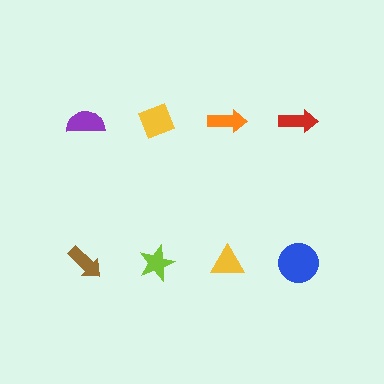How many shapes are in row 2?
4 shapes.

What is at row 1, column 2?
A yellow diamond.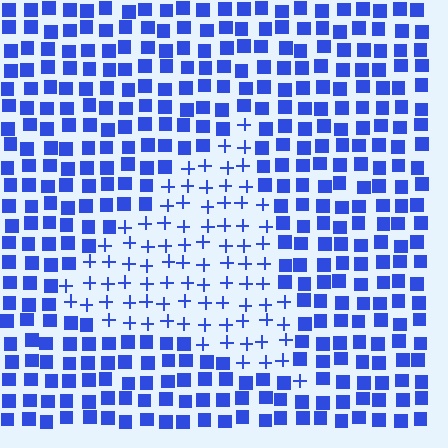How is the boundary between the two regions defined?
The boundary is defined by a change in element shape: plus signs inside vs. squares outside. All elements share the same color and spacing.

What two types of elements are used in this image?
The image uses plus signs inside the triangle region and squares outside it.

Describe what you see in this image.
The image is filled with small blue elements arranged in a uniform grid. A triangle-shaped region contains plus signs, while the surrounding area contains squares. The boundary is defined purely by the change in element shape.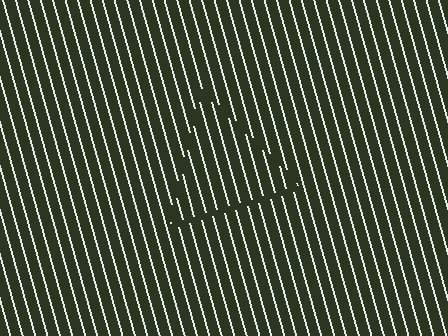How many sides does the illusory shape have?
3 sides — the line-ends trace a triangle.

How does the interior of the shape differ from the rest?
The interior of the shape contains the same grating, shifted by half a period — the contour is defined by the phase discontinuity where line-ends from the inner and outer gratings abut.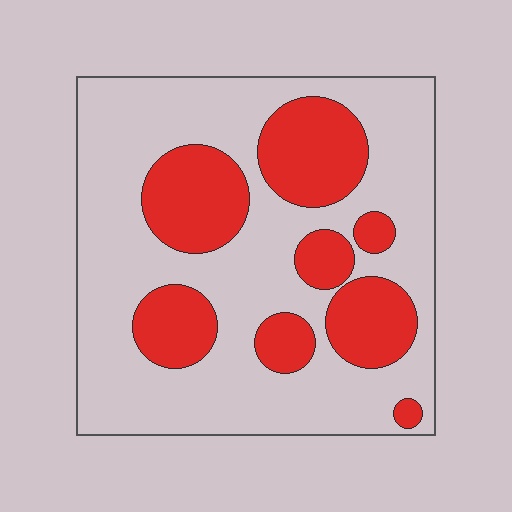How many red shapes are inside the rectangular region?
8.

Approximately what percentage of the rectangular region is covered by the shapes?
Approximately 30%.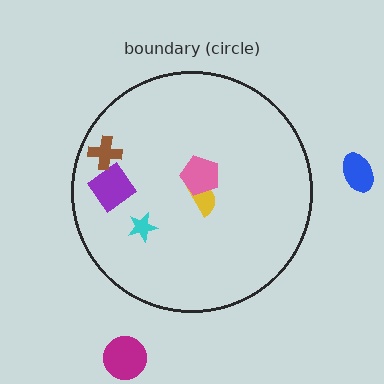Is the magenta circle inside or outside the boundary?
Outside.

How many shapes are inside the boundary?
5 inside, 2 outside.